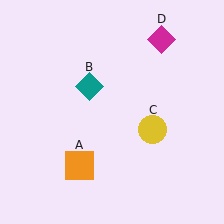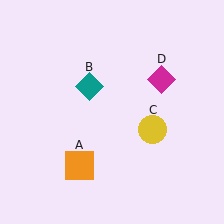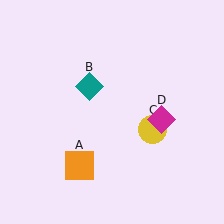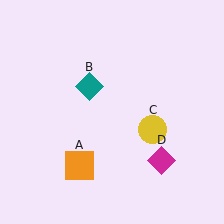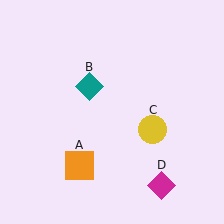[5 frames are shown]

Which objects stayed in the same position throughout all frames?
Orange square (object A) and teal diamond (object B) and yellow circle (object C) remained stationary.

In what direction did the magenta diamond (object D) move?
The magenta diamond (object D) moved down.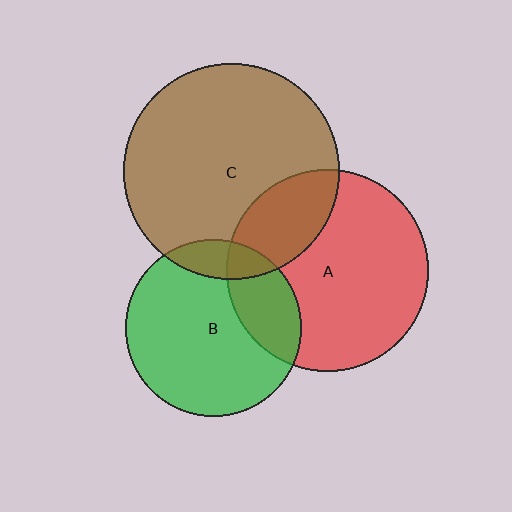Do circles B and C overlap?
Yes.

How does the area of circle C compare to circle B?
Approximately 1.5 times.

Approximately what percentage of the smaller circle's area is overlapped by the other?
Approximately 15%.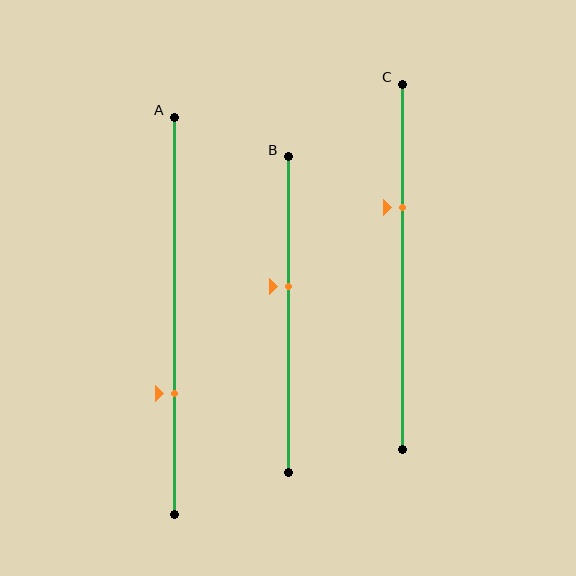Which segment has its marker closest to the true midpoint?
Segment B has its marker closest to the true midpoint.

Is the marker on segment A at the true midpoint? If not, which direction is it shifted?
No, the marker on segment A is shifted downward by about 20% of the segment length.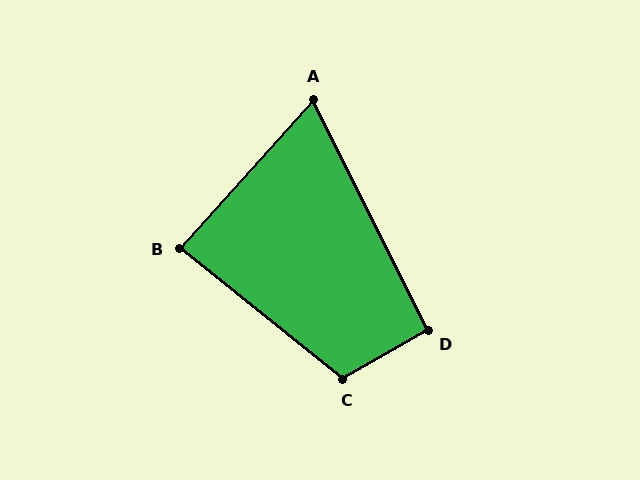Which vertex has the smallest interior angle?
A, at approximately 68 degrees.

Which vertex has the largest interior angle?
C, at approximately 112 degrees.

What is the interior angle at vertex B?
Approximately 87 degrees (approximately right).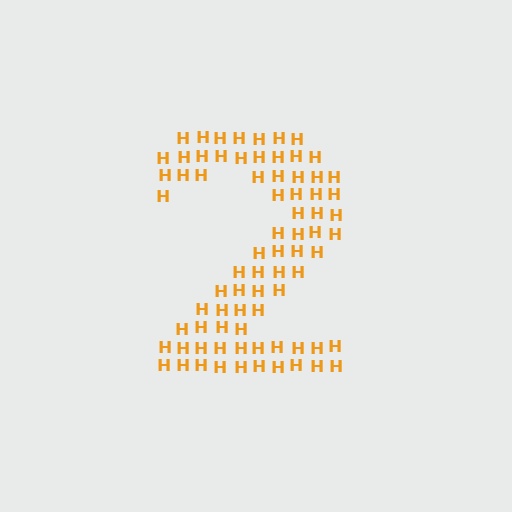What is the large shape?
The large shape is the digit 2.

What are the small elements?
The small elements are letter H's.